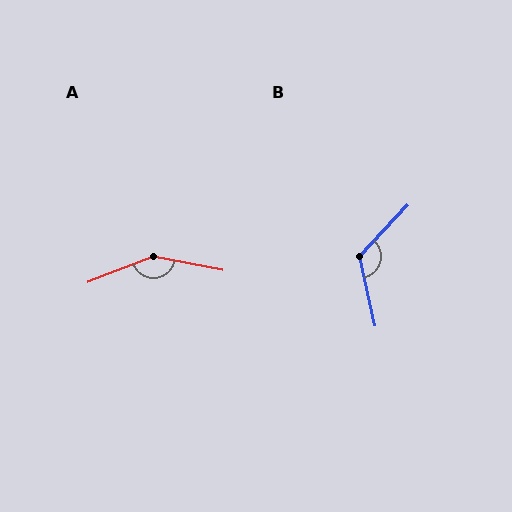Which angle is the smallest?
B, at approximately 124 degrees.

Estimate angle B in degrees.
Approximately 124 degrees.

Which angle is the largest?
A, at approximately 148 degrees.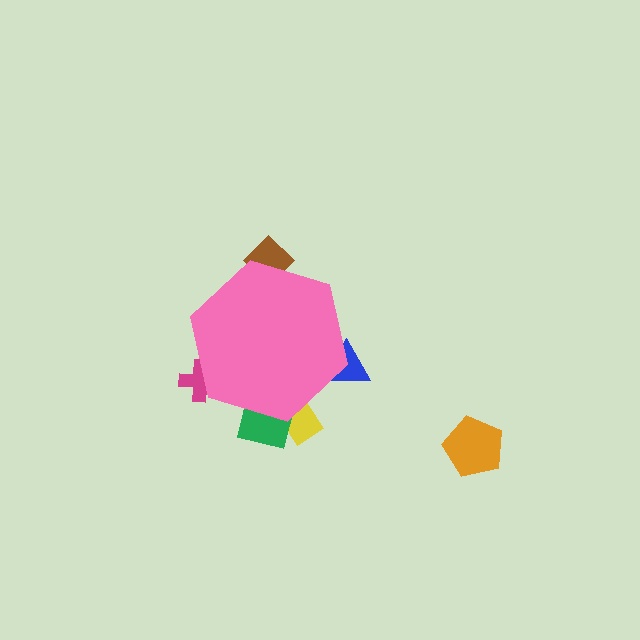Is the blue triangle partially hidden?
Yes, the blue triangle is partially hidden behind the pink hexagon.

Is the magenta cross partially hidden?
Yes, the magenta cross is partially hidden behind the pink hexagon.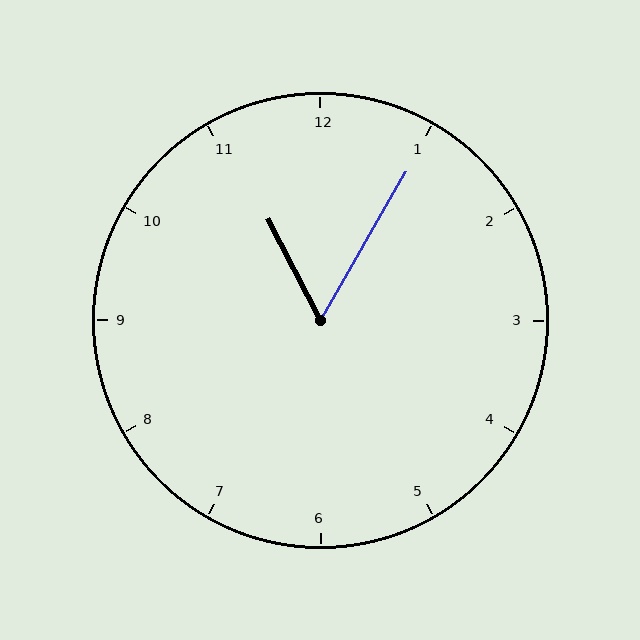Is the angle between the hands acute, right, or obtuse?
It is acute.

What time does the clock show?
11:05.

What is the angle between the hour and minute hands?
Approximately 58 degrees.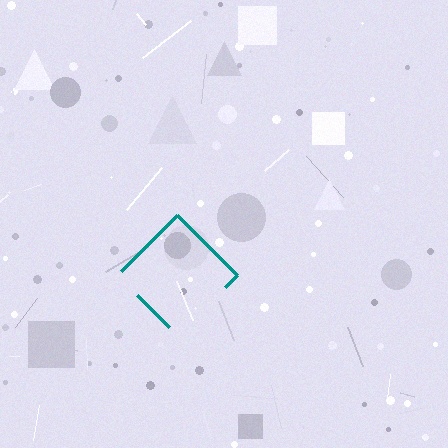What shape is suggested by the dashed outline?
The dashed outline suggests a diamond.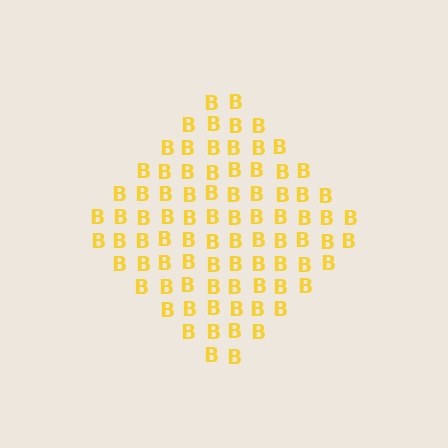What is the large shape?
The large shape is a diamond.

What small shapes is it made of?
It is made of small letter B's.